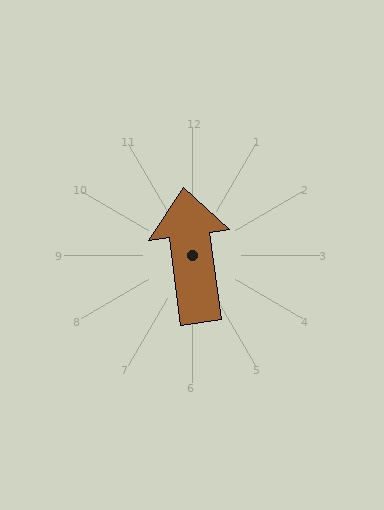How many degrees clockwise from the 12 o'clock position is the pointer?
Approximately 352 degrees.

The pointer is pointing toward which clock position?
Roughly 12 o'clock.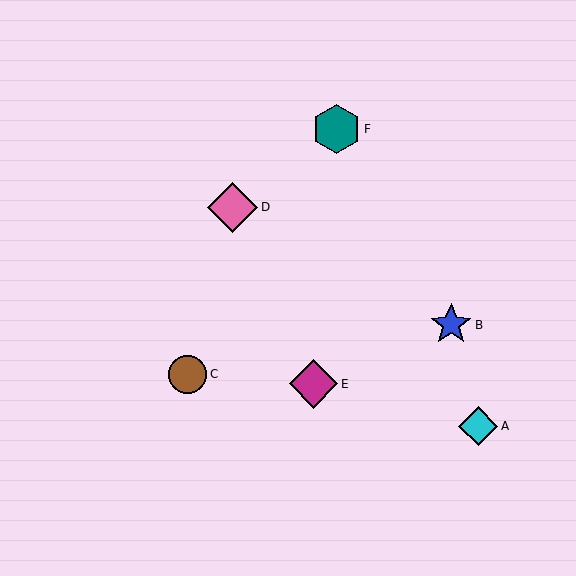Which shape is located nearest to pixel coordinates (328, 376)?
The magenta diamond (labeled E) at (314, 384) is nearest to that location.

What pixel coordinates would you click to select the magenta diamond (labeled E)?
Click at (314, 384) to select the magenta diamond E.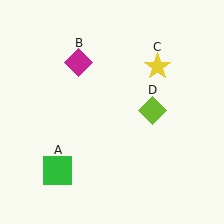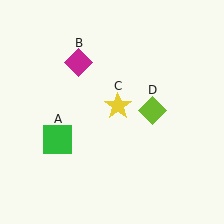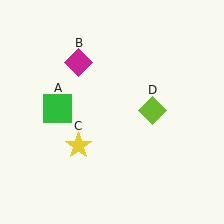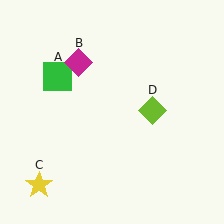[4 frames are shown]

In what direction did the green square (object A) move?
The green square (object A) moved up.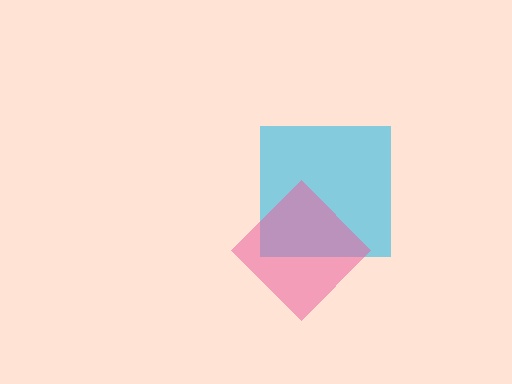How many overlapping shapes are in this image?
There are 2 overlapping shapes in the image.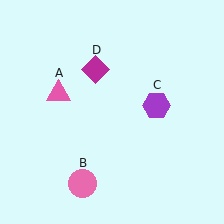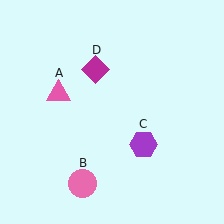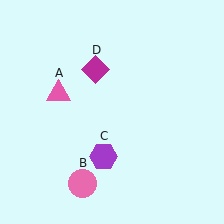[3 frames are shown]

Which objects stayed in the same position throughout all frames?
Pink triangle (object A) and pink circle (object B) and magenta diamond (object D) remained stationary.